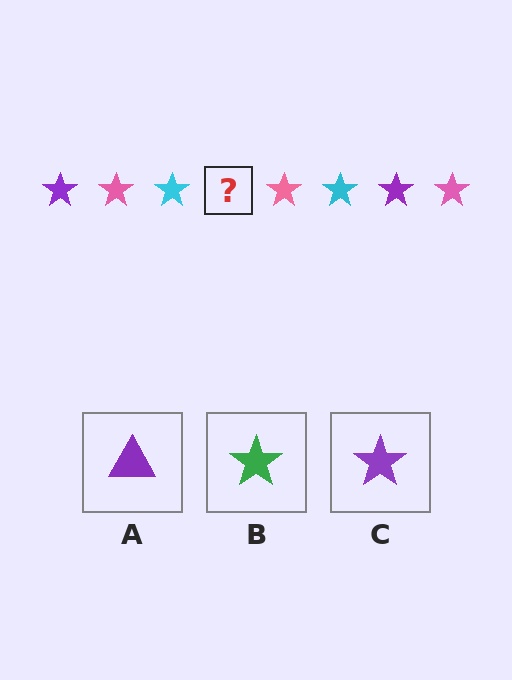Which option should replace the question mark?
Option C.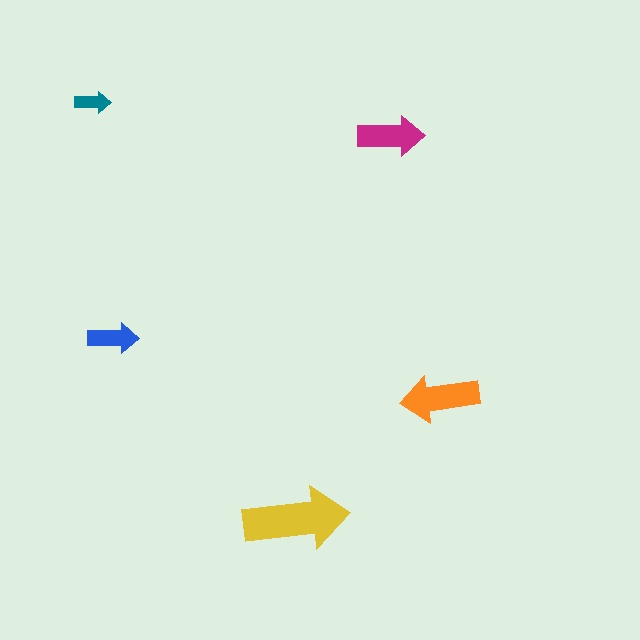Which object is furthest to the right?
The orange arrow is rightmost.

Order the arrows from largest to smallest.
the yellow one, the orange one, the magenta one, the blue one, the teal one.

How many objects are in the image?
There are 5 objects in the image.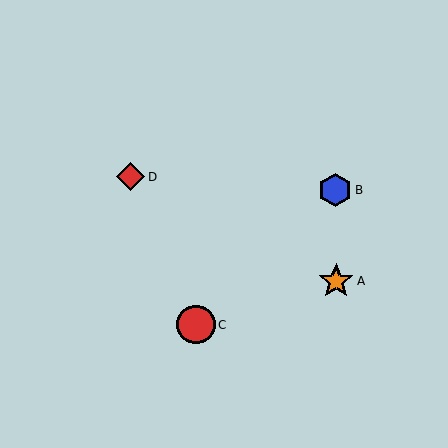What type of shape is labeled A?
Shape A is an orange star.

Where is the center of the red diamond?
The center of the red diamond is at (131, 177).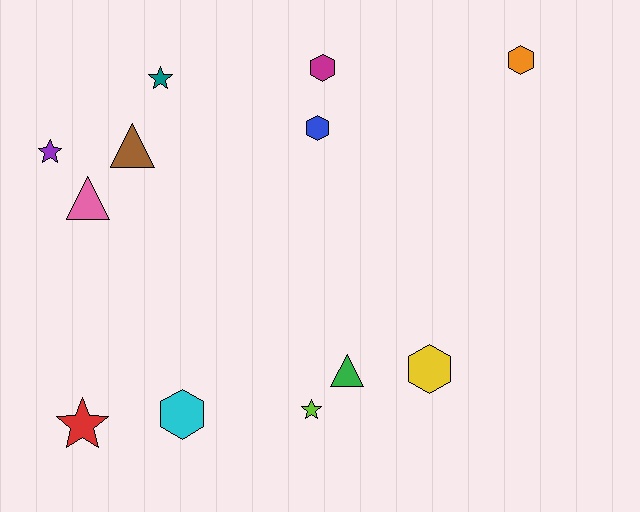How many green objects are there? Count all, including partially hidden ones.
There is 1 green object.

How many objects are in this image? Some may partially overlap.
There are 12 objects.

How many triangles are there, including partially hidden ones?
There are 3 triangles.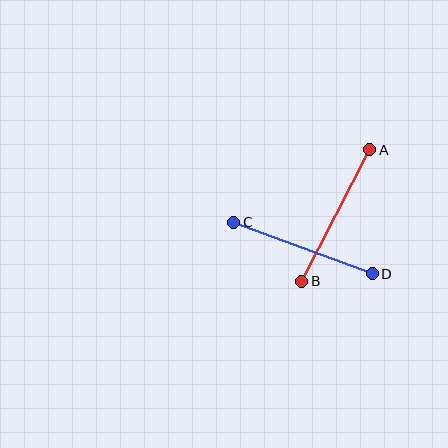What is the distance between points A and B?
The distance is approximately 148 pixels.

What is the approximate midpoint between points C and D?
The midpoint is at approximately (303, 248) pixels.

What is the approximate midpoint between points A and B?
The midpoint is at approximately (336, 215) pixels.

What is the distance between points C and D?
The distance is approximately 148 pixels.